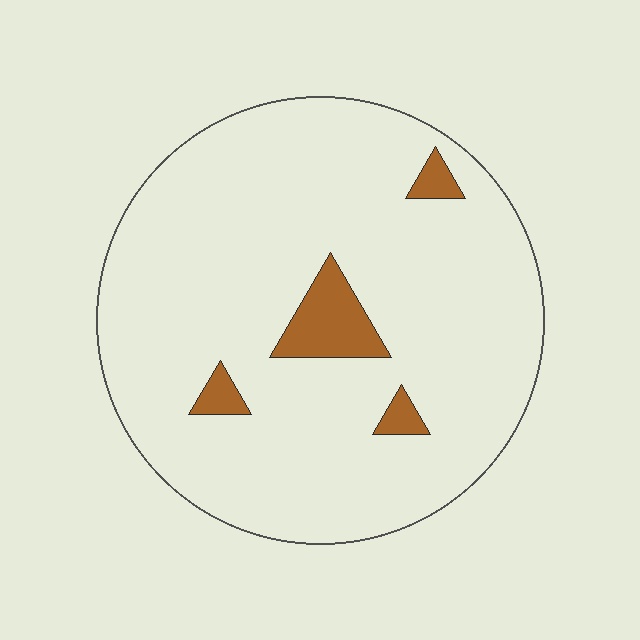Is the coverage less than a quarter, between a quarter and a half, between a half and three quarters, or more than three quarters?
Less than a quarter.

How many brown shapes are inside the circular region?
4.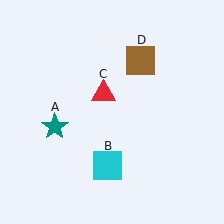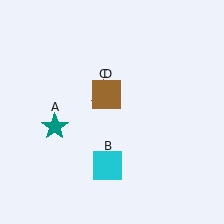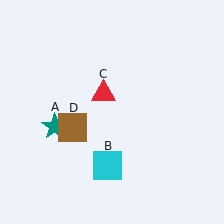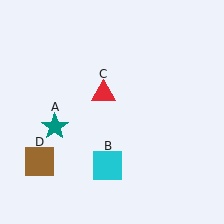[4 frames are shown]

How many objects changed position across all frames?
1 object changed position: brown square (object D).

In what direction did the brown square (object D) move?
The brown square (object D) moved down and to the left.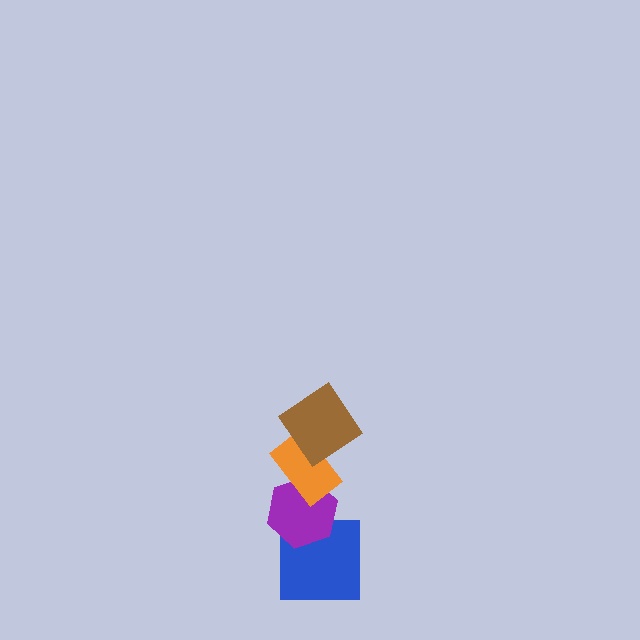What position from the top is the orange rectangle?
The orange rectangle is 2nd from the top.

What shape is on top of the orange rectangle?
The brown diamond is on top of the orange rectangle.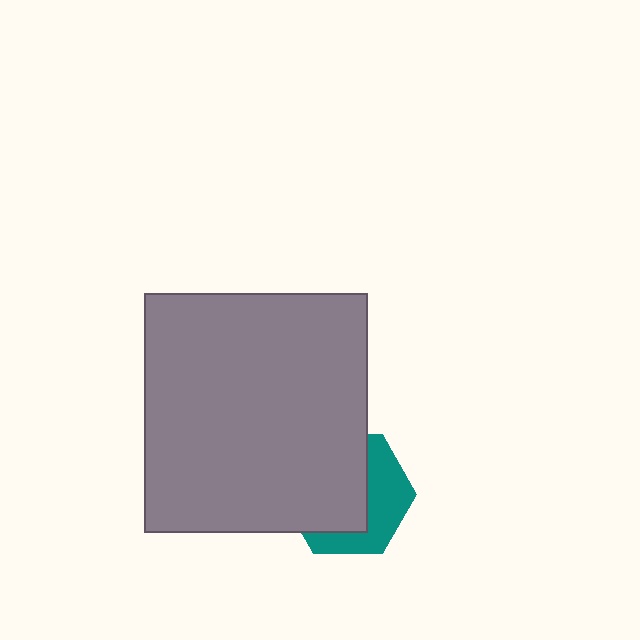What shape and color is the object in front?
The object in front is a gray rectangle.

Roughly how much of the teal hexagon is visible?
A small part of it is visible (roughly 41%).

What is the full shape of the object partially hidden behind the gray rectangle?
The partially hidden object is a teal hexagon.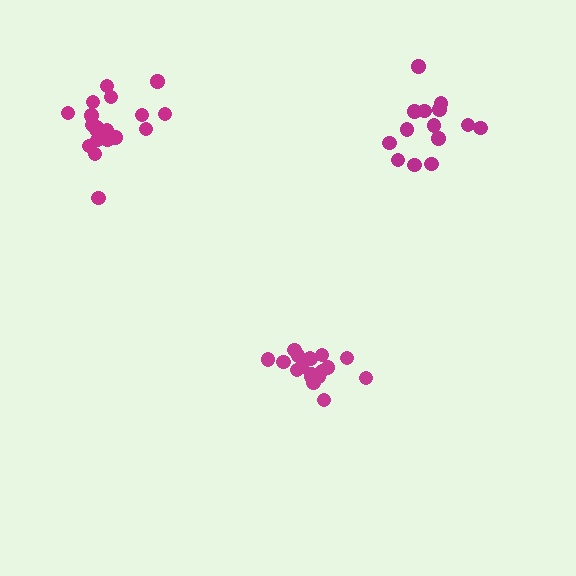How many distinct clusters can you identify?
There are 3 distinct clusters.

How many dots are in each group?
Group 1: 20 dots, Group 2: 14 dots, Group 3: 19 dots (53 total).